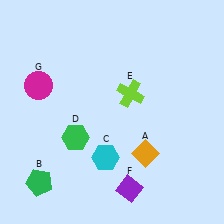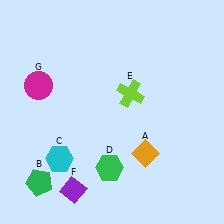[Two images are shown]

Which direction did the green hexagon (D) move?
The green hexagon (D) moved right.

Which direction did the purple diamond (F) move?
The purple diamond (F) moved left.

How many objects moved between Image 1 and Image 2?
3 objects moved between the two images.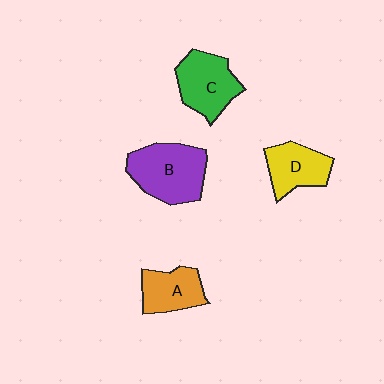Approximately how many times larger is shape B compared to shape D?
Approximately 1.5 times.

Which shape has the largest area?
Shape B (purple).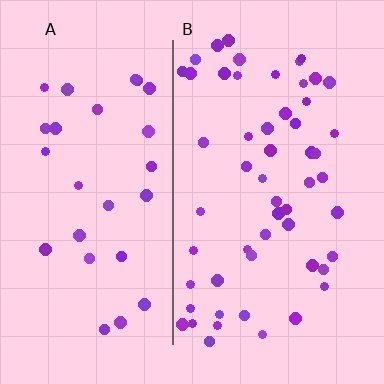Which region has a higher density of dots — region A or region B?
B (the right).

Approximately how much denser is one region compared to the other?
Approximately 1.9× — region B over region A.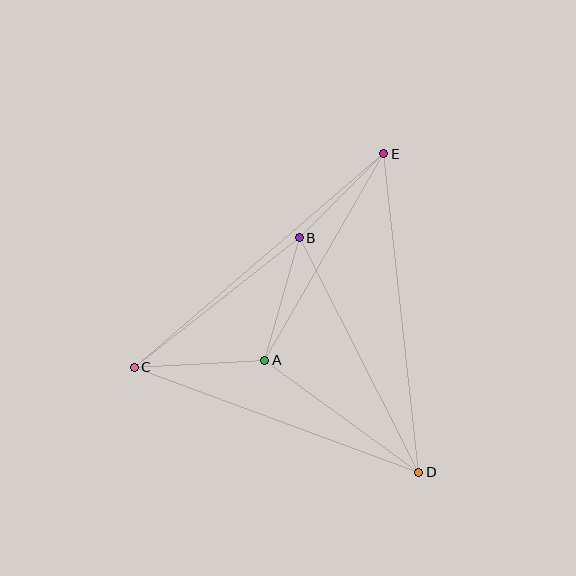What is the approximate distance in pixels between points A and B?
The distance between A and B is approximately 127 pixels.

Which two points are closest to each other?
Points B and E are closest to each other.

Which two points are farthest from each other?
Points C and E are farthest from each other.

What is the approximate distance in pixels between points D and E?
The distance between D and E is approximately 320 pixels.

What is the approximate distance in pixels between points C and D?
The distance between C and D is approximately 303 pixels.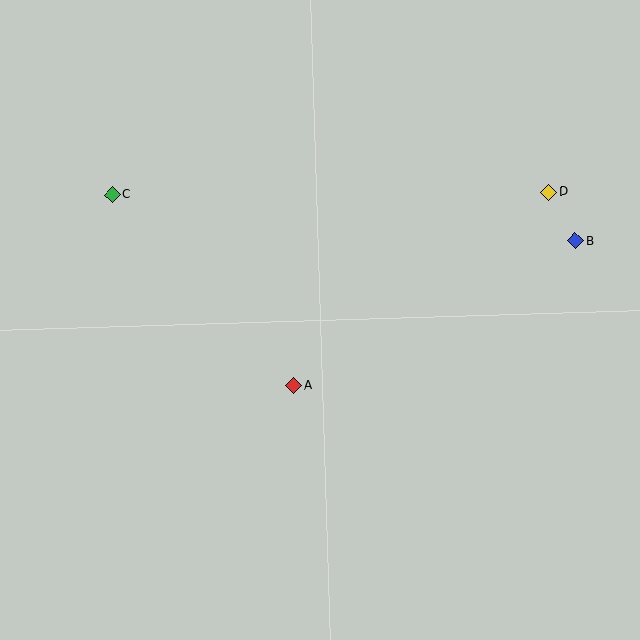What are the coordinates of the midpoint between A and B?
The midpoint between A and B is at (435, 313).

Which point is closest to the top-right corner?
Point D is closest to the top-right corner.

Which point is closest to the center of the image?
Point A at (294, 386) is closest to the center.